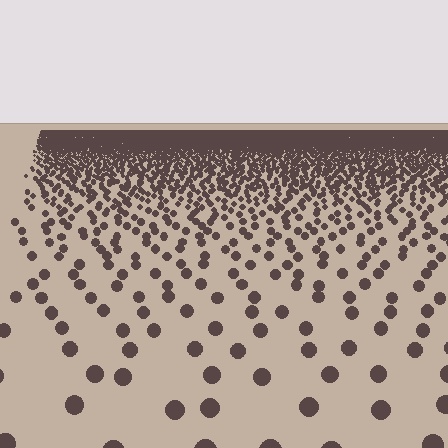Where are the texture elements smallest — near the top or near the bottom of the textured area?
Near the top.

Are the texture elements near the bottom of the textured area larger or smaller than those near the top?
Larger. Near the bottom, elements are closer to the viewer and appear at a bigger on-screen size.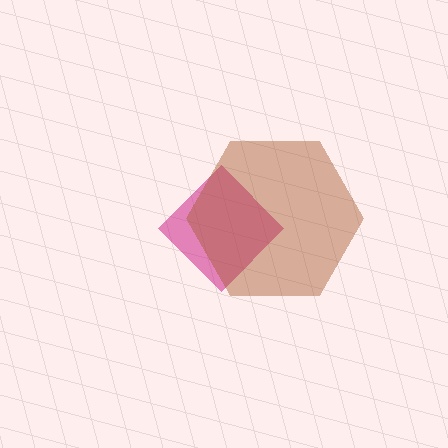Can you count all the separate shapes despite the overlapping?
Yes, there are 2 separate shapes.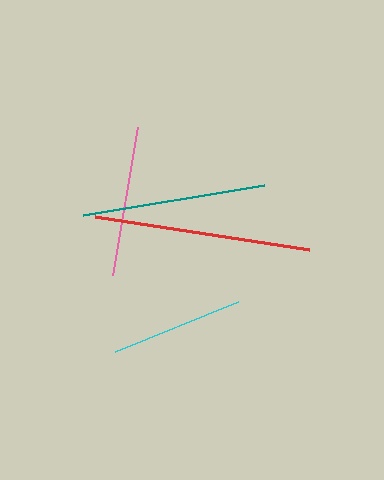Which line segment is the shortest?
The cyan line is the shortest at approximately 133 pixels.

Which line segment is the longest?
The red line is the longest at approximately 217 pixels.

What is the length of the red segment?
The red segment is approximately 217 pixels long.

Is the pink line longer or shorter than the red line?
The red line is longer than the pink line.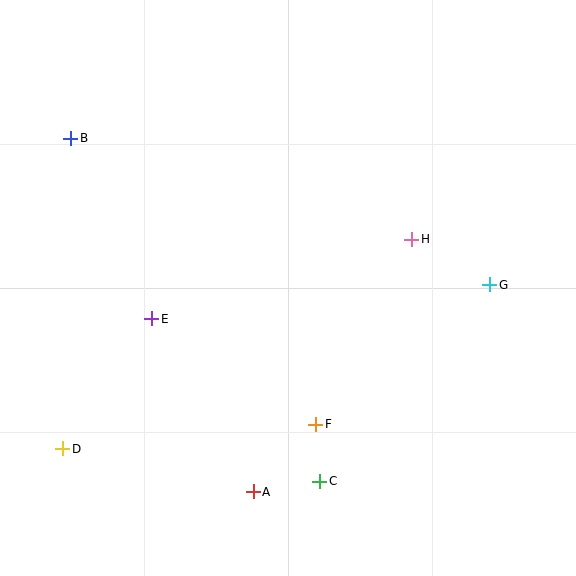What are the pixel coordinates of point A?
Point A is at (253, 492).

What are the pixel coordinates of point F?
Point F is at (316, 424).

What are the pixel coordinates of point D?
Point D is at (63, 449).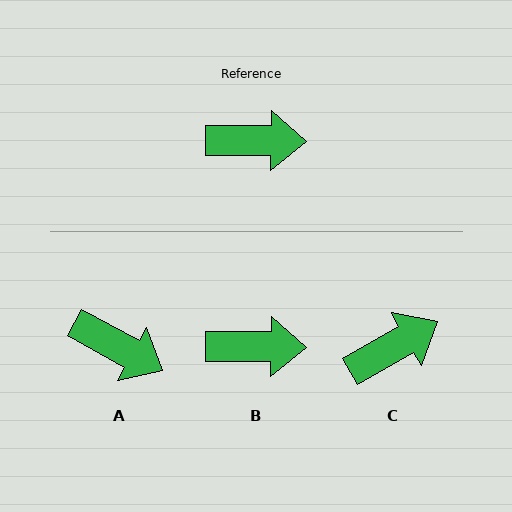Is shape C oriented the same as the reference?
No, it is off by about 30 degrees.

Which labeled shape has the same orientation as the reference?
B.